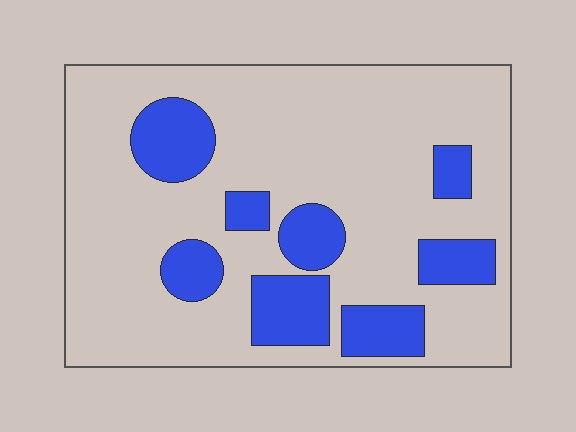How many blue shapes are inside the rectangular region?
8.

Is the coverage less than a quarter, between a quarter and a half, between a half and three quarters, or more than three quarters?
Less than a quarter.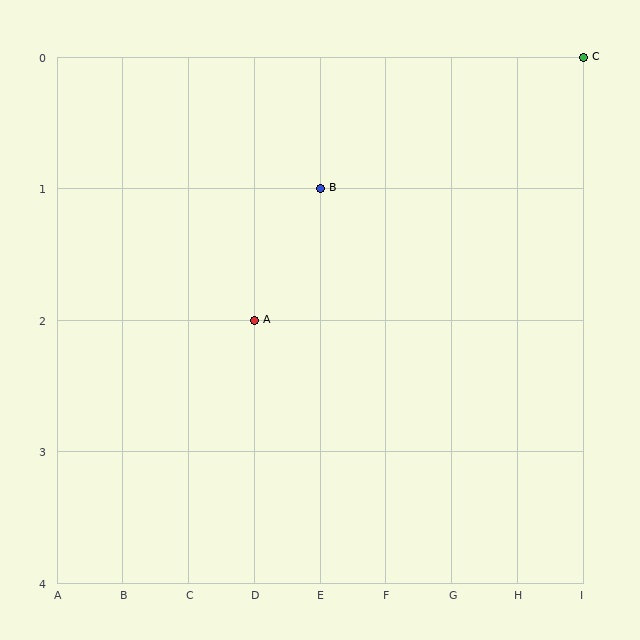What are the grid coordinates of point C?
Point C is at grid coordinates (I, 0).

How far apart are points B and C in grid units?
Points B and C are 4 columns and 1 row apart (about 4.1 grid units diagonally).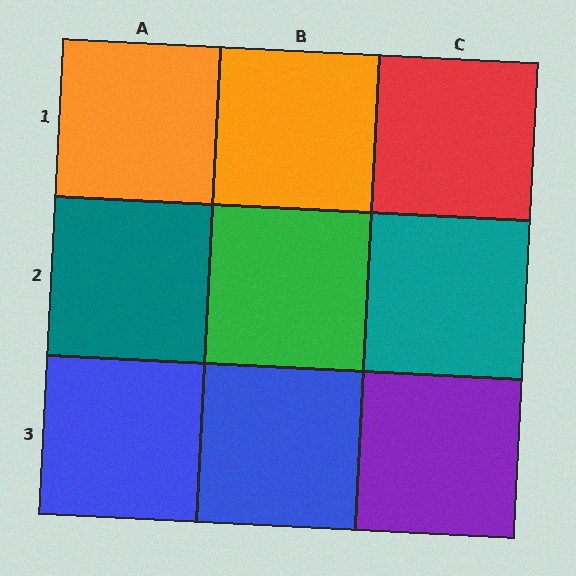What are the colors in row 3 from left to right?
Blue, blue, purple.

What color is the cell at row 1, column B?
Orange.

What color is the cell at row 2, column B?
Green.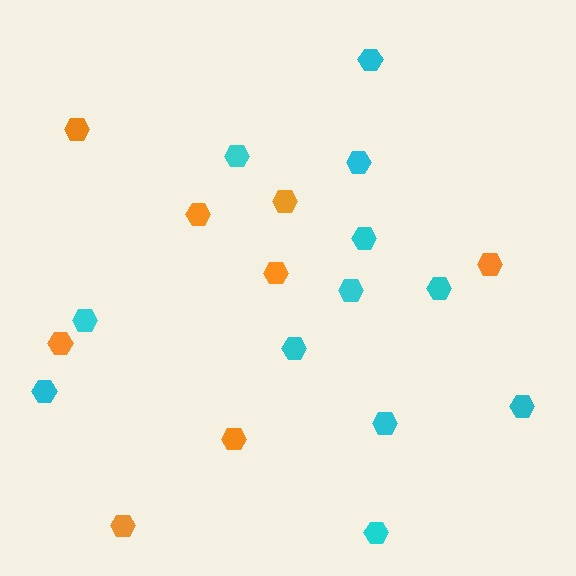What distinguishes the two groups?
There are 2 groups: one group of cyan hexagons (12) and one group of orange hexagons (8).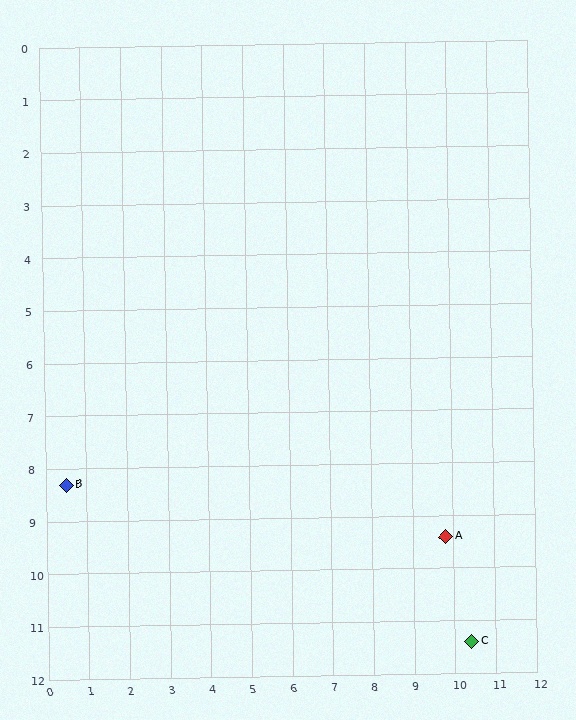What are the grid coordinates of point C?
Point C is at approximately (10.4, 11.4).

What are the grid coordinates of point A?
Point A is at approximately (9.8, 9.4).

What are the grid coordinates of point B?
Point B is at approximately (0.5, 8.3).